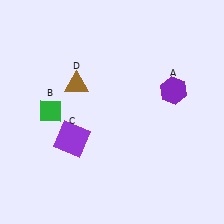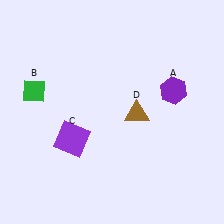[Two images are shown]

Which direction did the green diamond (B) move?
The green diamond (B) moved up.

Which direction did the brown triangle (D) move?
The brown triangle (D) moved right.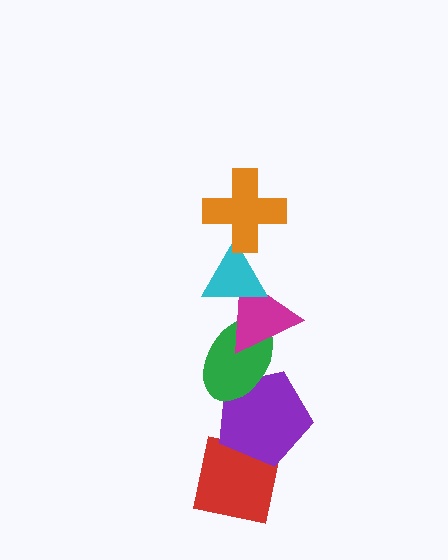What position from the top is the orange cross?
The orange cross is 1st from the top.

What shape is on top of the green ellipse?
The magenta triangle is on top of the green ellipse.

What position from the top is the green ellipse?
The green ellipse is 4th from the top.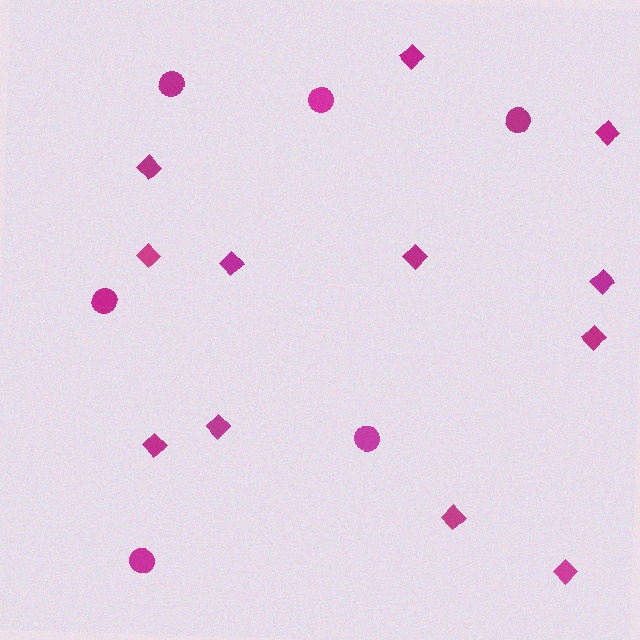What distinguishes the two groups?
There are 2 groups: one group of circles (6) and one group of diamonds (12).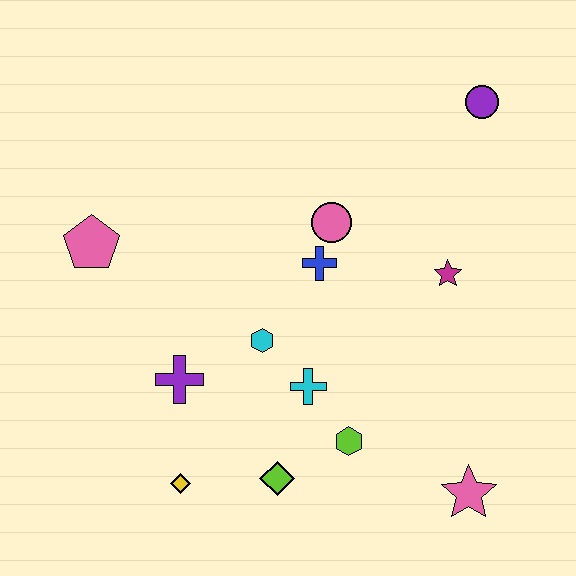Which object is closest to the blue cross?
The pink circle is closest to the blue cross.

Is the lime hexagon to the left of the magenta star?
Yes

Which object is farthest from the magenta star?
The pink pentagon is farthest from the magenta star.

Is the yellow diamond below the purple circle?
Yes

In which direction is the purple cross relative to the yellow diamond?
The purple cross is above the yellow diamond.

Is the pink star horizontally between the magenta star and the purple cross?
No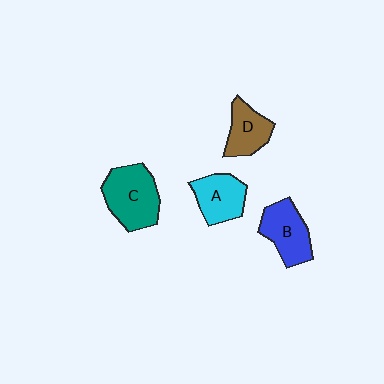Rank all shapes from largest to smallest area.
From largest to smallest: C (teal), B (blue), A (cyan), D (brown).